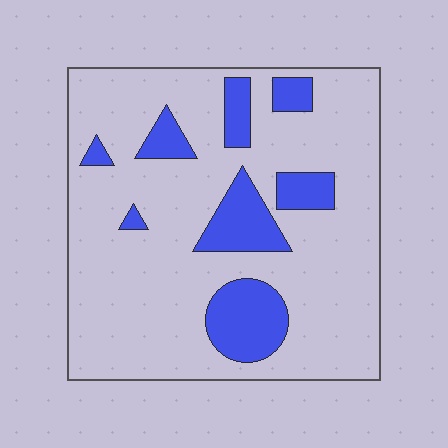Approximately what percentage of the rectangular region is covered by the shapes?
Approximately 20%.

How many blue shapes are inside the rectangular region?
8.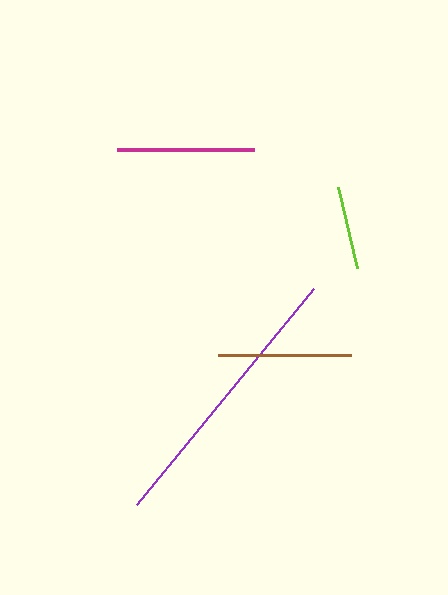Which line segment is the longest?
The purple line is the longest at approximately 279 pixels.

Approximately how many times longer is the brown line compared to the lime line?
The brown line is approximately 1.6 times the length of the lime line.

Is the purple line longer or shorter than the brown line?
The purple line is longer than the brown line.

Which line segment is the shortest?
The lime line is the shortest at approximately 83 pixels.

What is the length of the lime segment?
The lime segment is approximately 83 pixels long.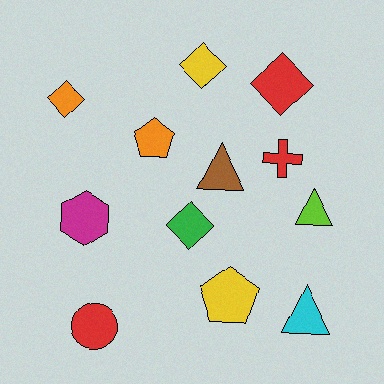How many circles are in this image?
There is 1 circle.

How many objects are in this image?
There are 12 objects.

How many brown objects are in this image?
There is 1 brown object.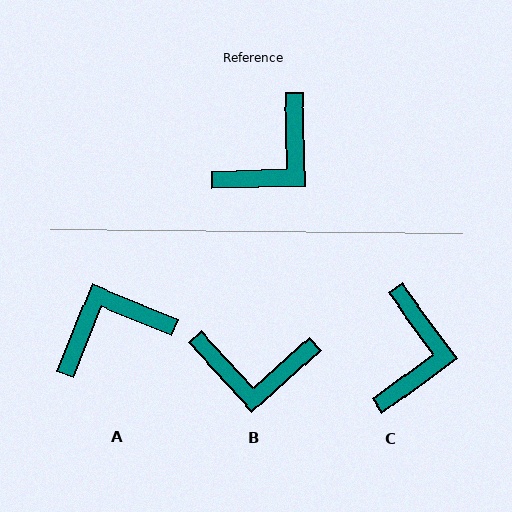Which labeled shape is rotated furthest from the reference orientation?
A, about 157 degrees away.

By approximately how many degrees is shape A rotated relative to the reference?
Approximately 157 degrees counter-clockwise.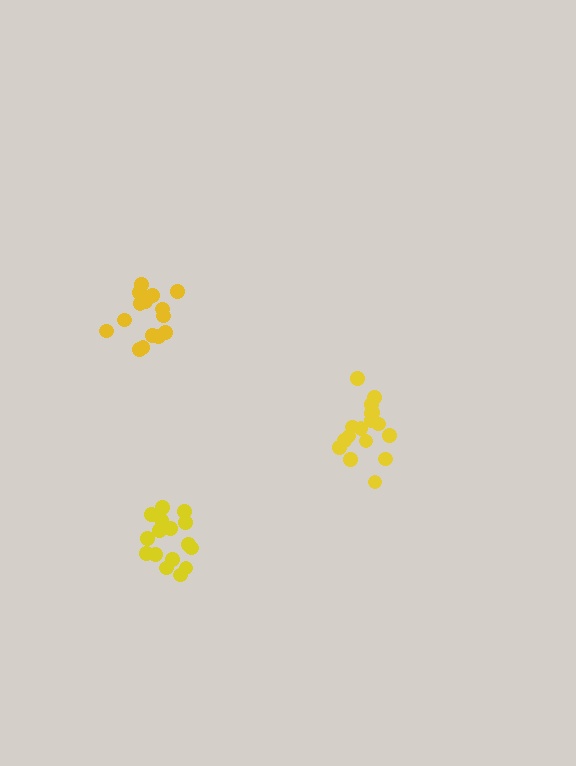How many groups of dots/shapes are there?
There are 3 groups.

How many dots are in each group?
Group 1: 17 dots, Group 2: 15 dots, Group 3: 16 dots (48 total).